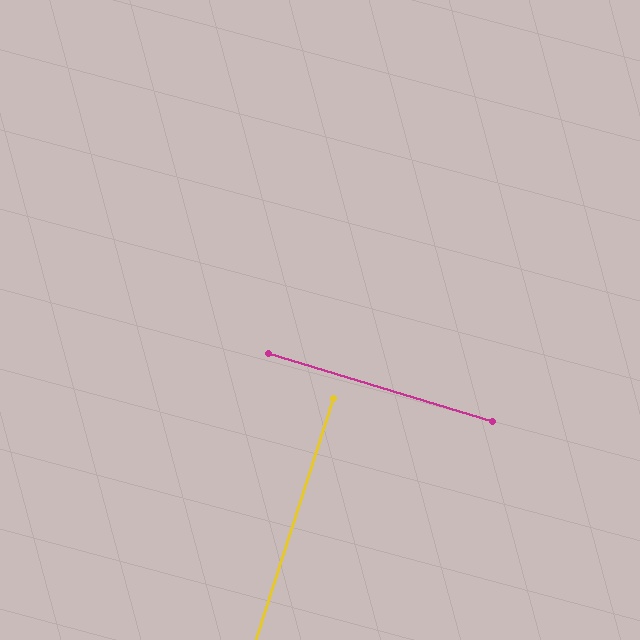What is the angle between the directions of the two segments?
Approximately 89 degrees.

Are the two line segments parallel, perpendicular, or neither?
Perpendicular — they meet at approximately 89°.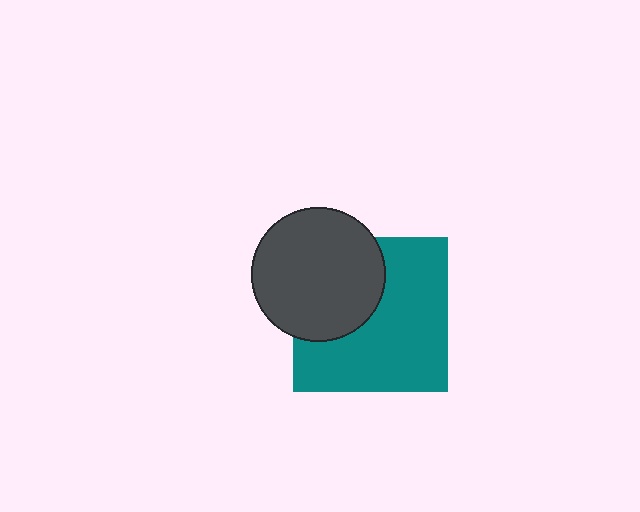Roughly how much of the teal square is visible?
About half of it is visible (roughly 64%).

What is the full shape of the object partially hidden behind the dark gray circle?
The partially hidden object is a teal square.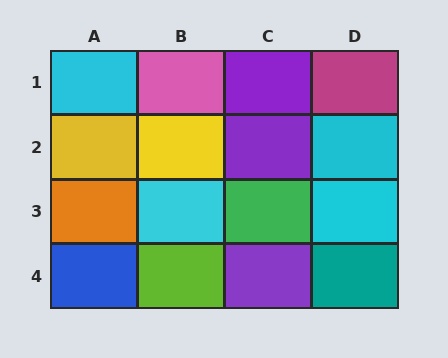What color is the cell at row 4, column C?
Purple.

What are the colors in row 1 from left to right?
Cyan, pink, purple, magenta.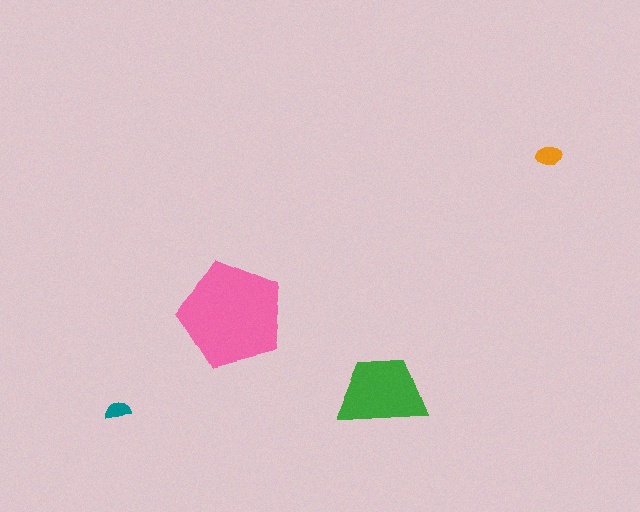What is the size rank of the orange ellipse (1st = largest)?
3rd.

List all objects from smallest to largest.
The teal semicircle, the orange ellipse, the green trapezoid, the pink pentagon.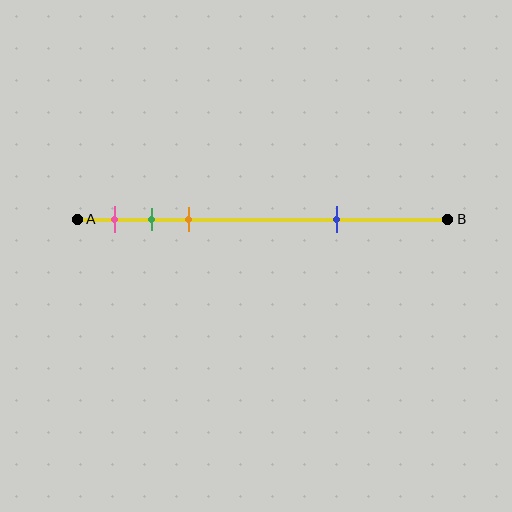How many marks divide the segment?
There are 4 marks dividing the segment.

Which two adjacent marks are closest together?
The green and orange marks are the closest adjacent pair.